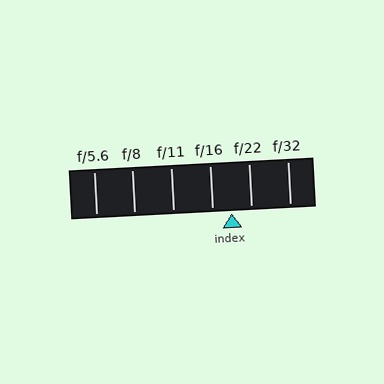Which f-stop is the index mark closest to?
The index mark is closest to f/16.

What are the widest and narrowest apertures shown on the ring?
The widest aperture shown is f/5.6 and the narrowest is f/32.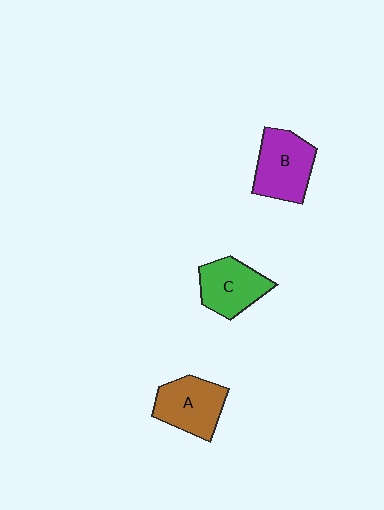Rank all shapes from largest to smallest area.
From largest to smallest: B (purple), A (brown), C (green).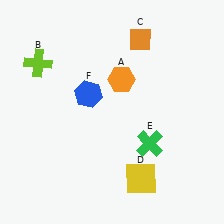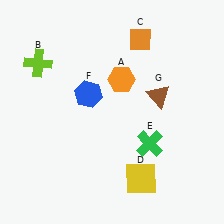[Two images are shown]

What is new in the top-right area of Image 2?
A brown triangle (G) was added in the top-right area of Image 2.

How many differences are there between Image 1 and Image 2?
There is 1 difference between the two images.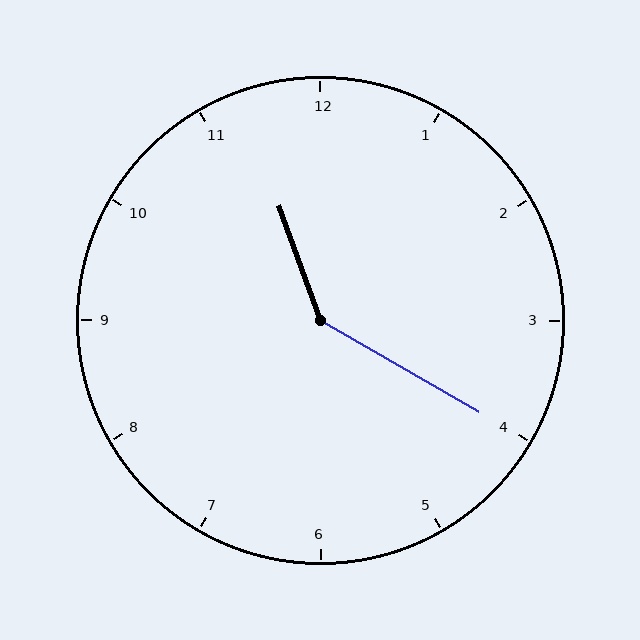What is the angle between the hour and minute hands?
Approximately 140 degrees.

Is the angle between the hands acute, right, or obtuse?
It is obtuse.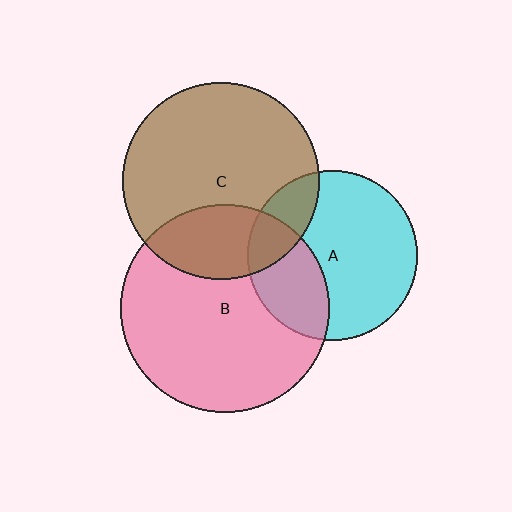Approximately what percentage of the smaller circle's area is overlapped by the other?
Approximately 30%.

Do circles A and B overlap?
Yes.